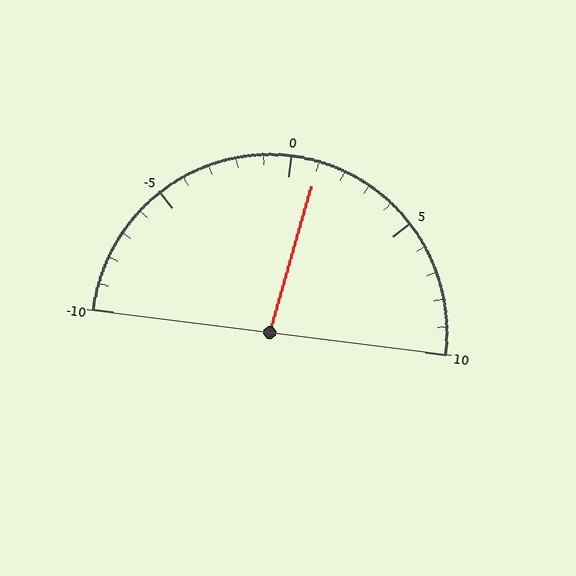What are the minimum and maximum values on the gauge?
The gauge ranges from -10 to 10.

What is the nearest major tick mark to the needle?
The nearest major tick mark is 0.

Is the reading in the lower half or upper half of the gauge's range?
The reading is in the upper half of the range (-10 to 10).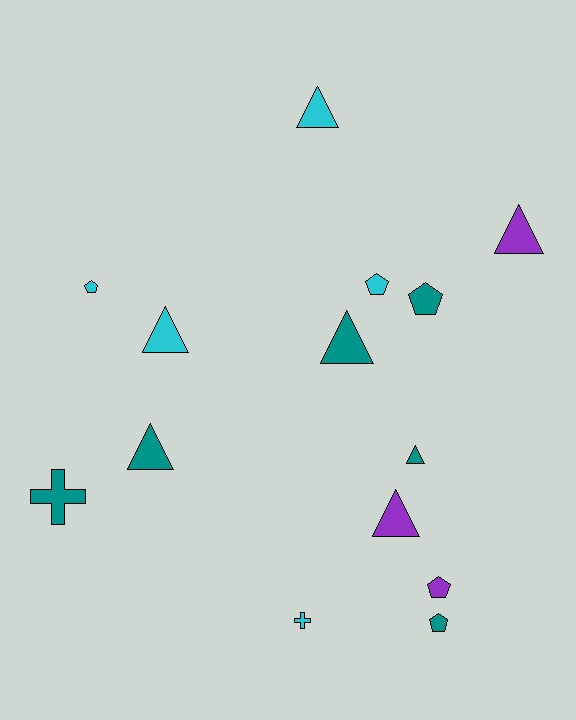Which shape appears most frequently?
Triangle, with 7 objects.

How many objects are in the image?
There are 14 objects.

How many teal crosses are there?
There is 1 teal cross.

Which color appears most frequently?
Teal, with 6 objects.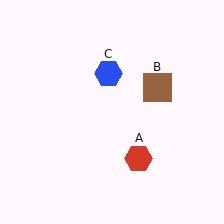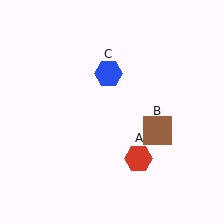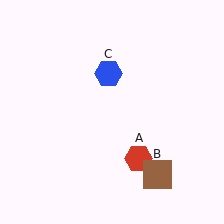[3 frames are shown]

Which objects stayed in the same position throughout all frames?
Red hexagon (object A) and blue hexagon (object C) remained stationary.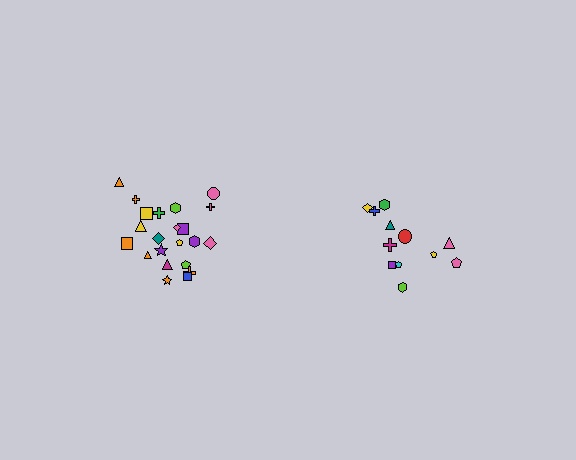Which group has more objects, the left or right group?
The left group.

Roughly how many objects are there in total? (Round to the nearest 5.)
Roughly 35 objects in total.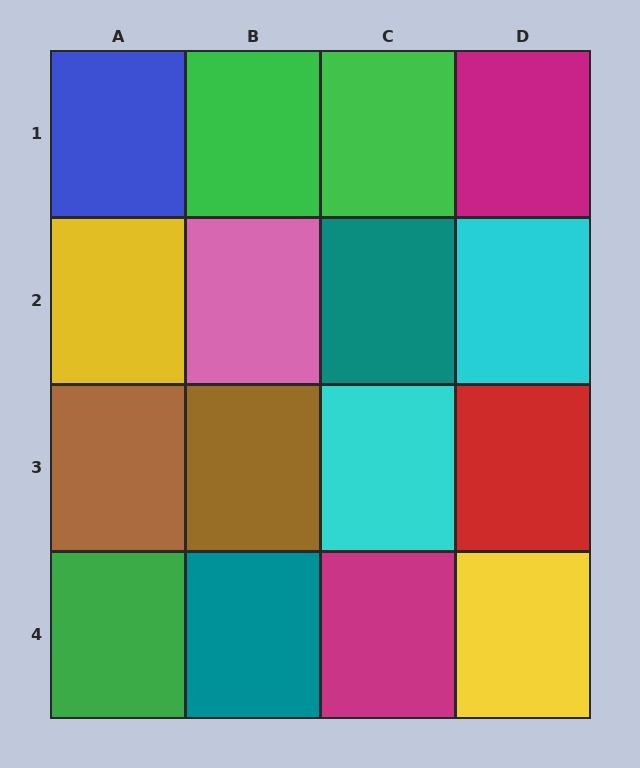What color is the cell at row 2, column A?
Yellow.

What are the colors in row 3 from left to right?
Brown, brown, cyan, red.